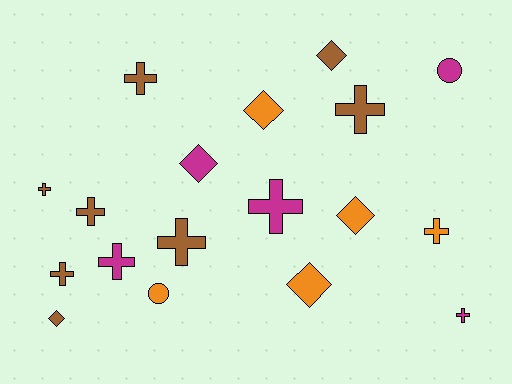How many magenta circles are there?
There is 1 magenta circle.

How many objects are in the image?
There are 18 objects.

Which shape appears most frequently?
Cross, with 10 objects.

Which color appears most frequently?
Brown, with 8 objects.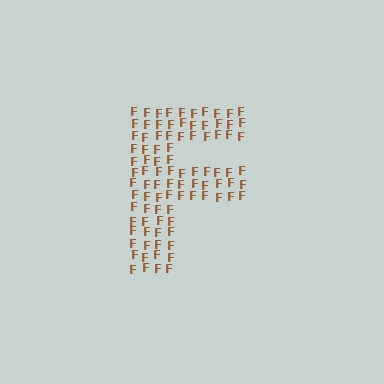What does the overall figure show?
The overall figure shows the letter F.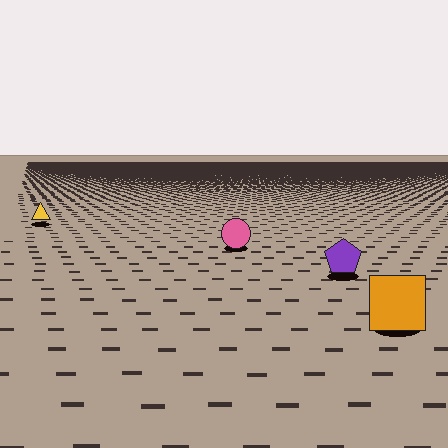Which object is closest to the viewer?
The orange square is closest. The texture marks near it are larger and more spread out.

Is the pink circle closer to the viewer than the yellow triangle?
Yes. The pink circle is closer — you can tell from the texture gradient: the ground texture is coarser near it.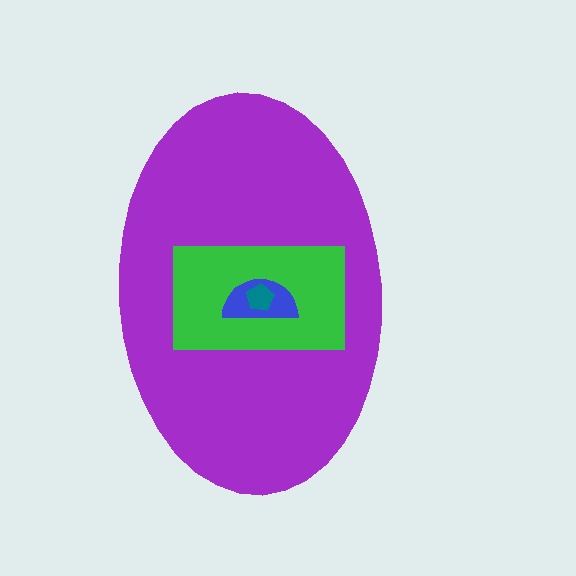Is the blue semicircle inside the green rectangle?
Yes.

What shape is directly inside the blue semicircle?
The teal pentagon.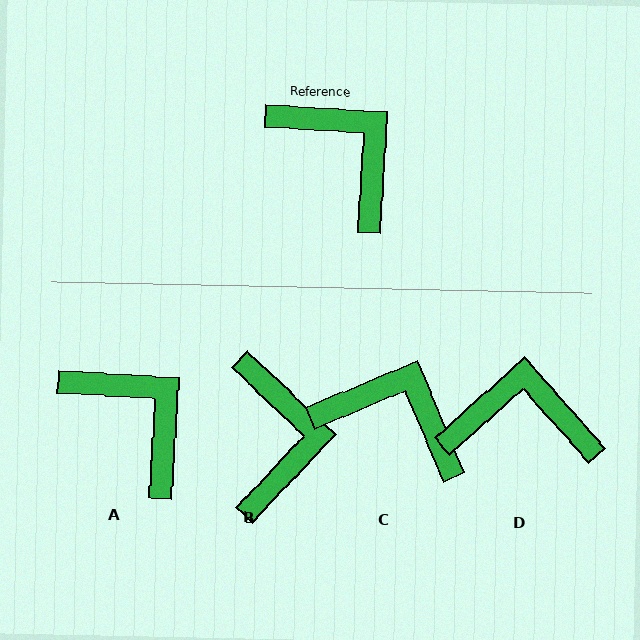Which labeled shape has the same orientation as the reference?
A.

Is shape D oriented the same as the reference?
No, it is off by about 45 degrees.